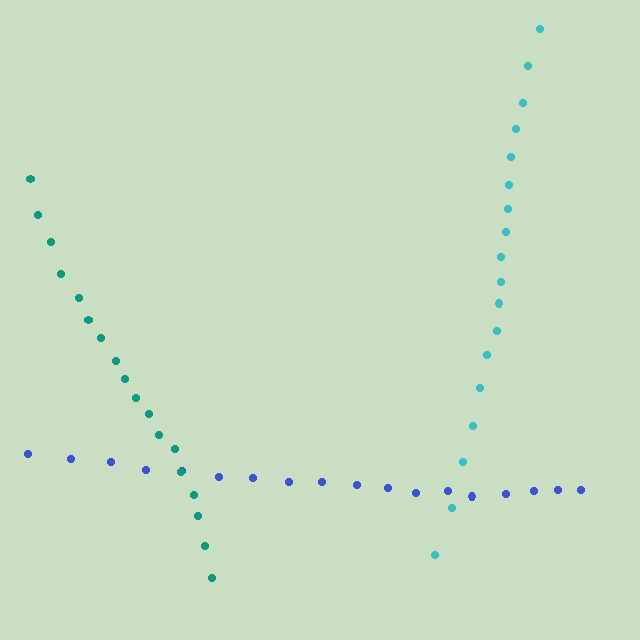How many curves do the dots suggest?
There are 3 distinct paths.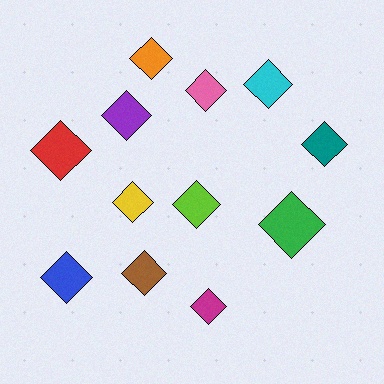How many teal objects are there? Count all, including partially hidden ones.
There is 1 teal object.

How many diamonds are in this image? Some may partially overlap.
There are 12 diamonds.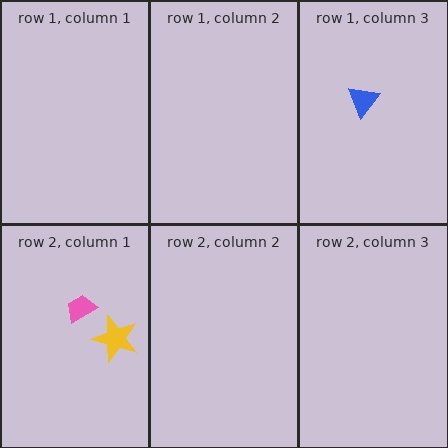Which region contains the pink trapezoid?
The row 2, column 1 region.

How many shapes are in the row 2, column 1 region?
2.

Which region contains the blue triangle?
The row 1, column 3 region.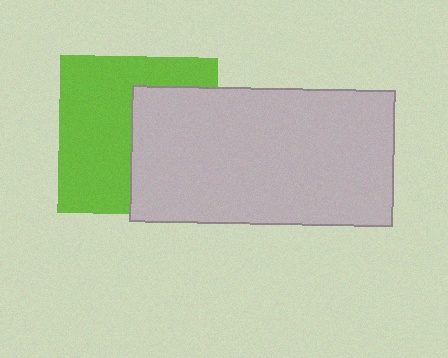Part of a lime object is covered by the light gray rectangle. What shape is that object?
It is a square.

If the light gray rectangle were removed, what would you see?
You would see the complete lime square.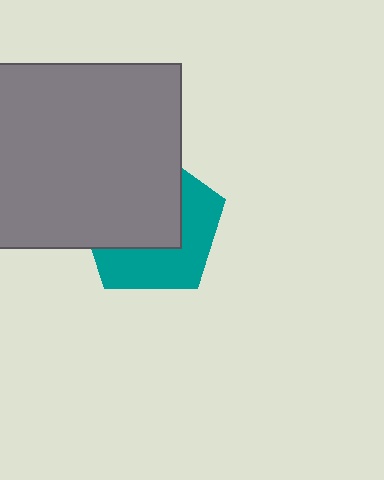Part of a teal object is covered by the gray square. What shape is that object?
It is a pentagon.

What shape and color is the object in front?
The object in front is a gray square.